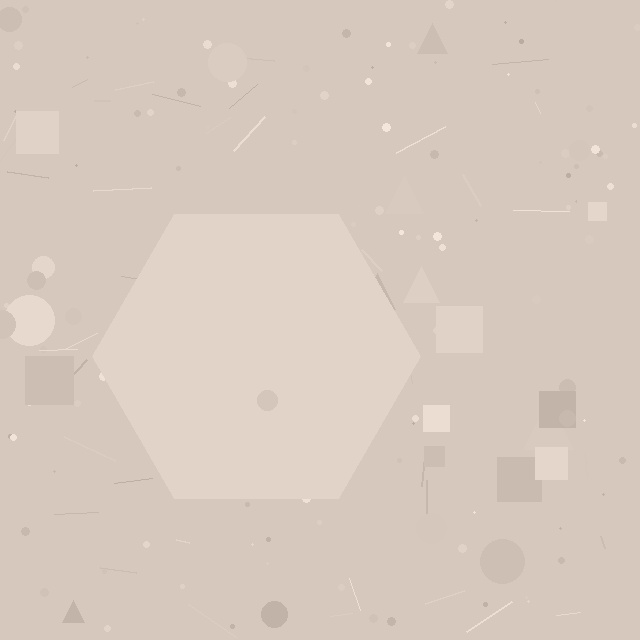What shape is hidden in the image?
A hexagon is hidden in the image.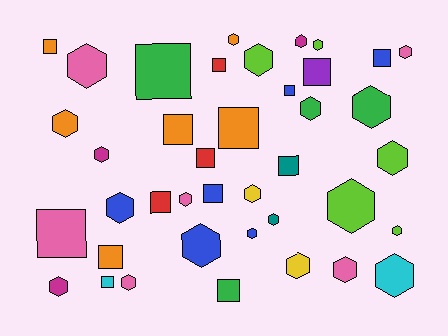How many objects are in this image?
There are 40 objects.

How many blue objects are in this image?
There are 6 blue objects.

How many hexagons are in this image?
There are 24 hexagons.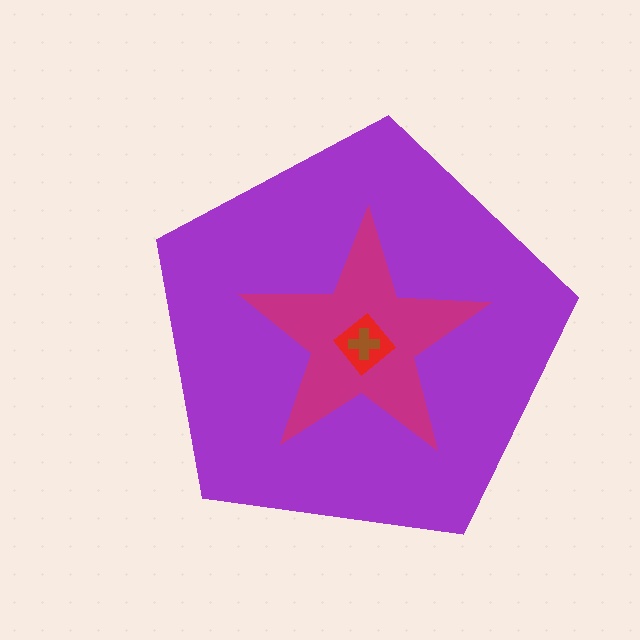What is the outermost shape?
The purple pentagon.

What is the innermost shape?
The brown cross.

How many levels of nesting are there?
4.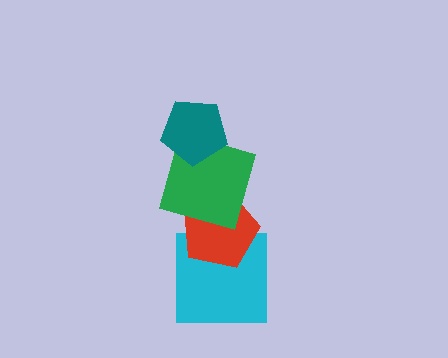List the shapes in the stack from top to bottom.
From top to bottom: the teal pentagon, the green square, the red pentagon, the cyan square.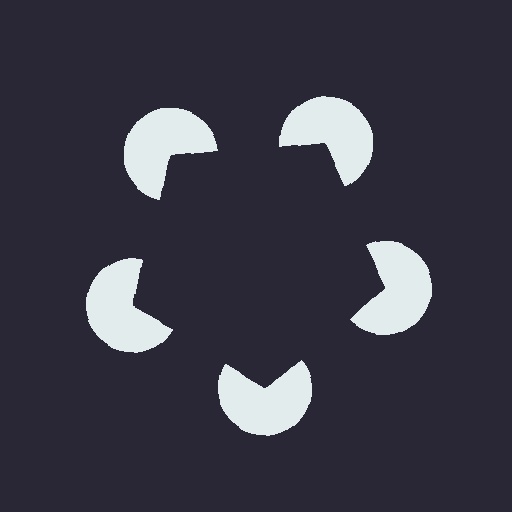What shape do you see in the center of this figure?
An illusory pentagon — its edges are inferred from the aligned wedge cuts in the pac-man discs, not physically drawn.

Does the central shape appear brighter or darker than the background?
It typically appears slightly darker than the background, even though no actual brightness change is drawn.